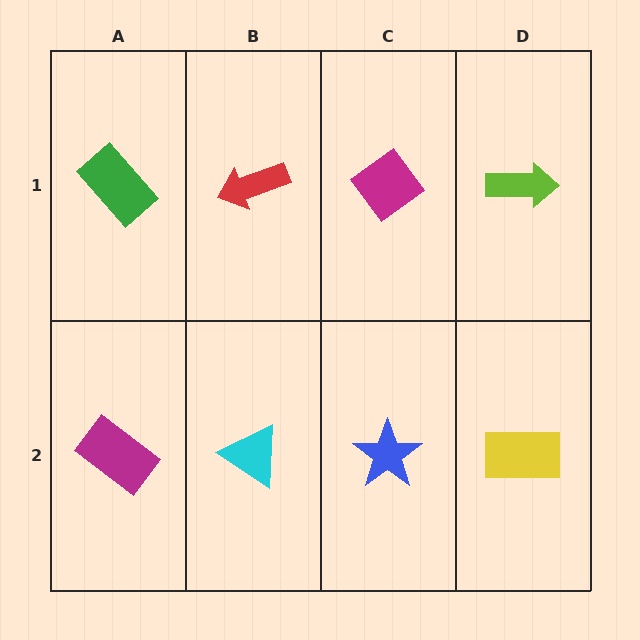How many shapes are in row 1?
4 shapes.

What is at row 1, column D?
A lime arrow.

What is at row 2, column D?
A yellow rectangle.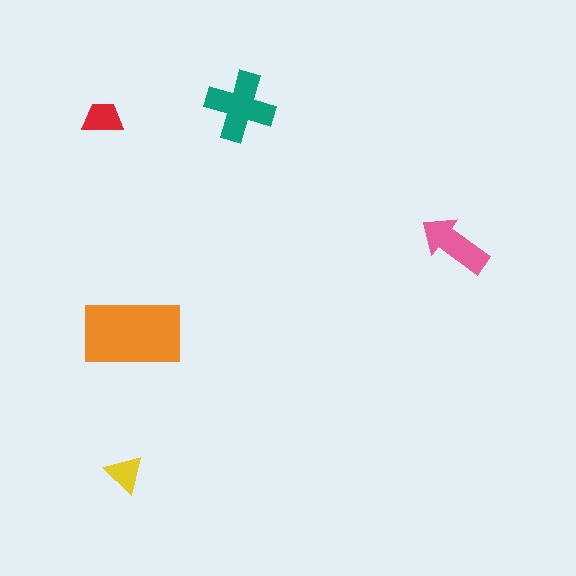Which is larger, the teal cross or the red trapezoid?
The teal cross.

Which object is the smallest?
The yellow triangle.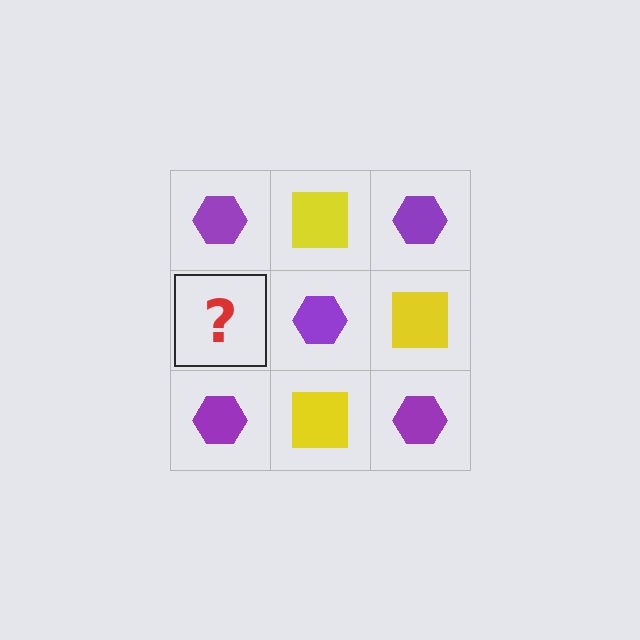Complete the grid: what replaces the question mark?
The question mark should be replaced with a yellow square.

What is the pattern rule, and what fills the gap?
The rule is that it alternates purple hexagon and yellow square in a checkerboard pattern. The gap should be filled with a yellow square.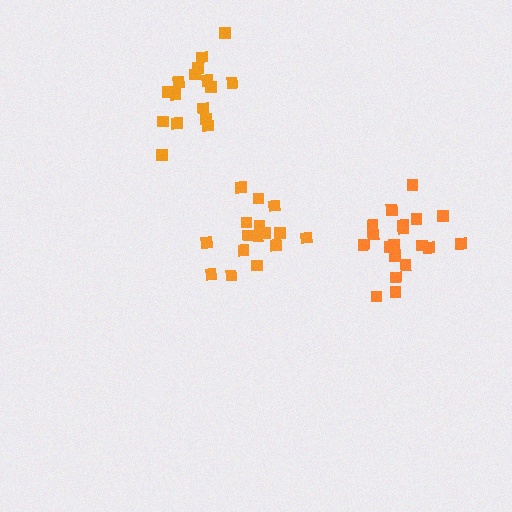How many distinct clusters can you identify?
There are 3 distinct clusters.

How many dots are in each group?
Group 1: 20 dots, Group 2: 16 dots, Group 3: 17 dots (53 total).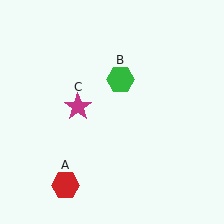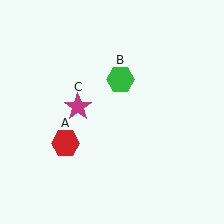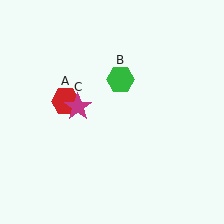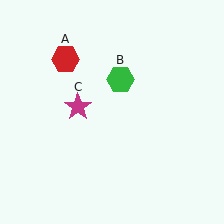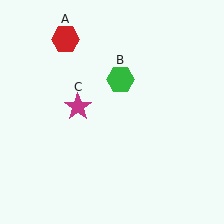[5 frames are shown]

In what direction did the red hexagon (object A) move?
The red hexagon (object A) moved up.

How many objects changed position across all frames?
1 object changed position: red hexagon (object A).